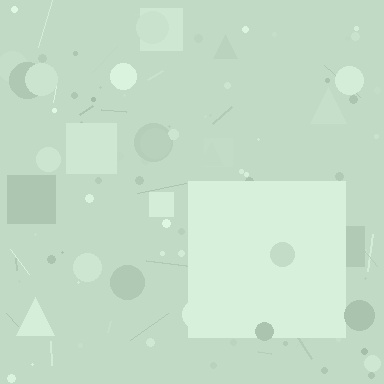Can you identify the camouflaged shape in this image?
The camouflaged shape is a square.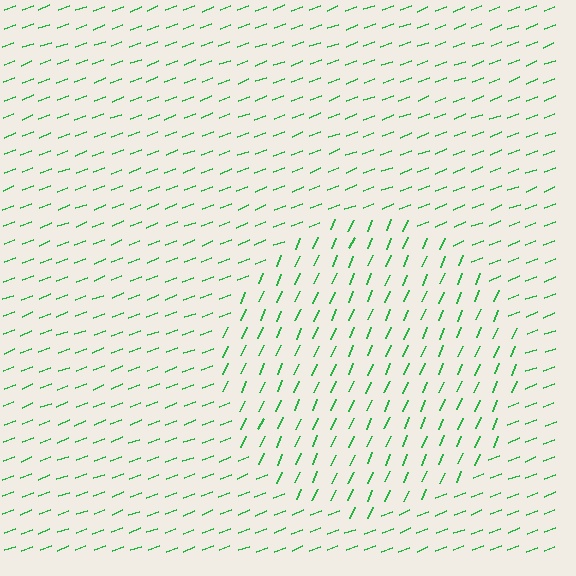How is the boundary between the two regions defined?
The boundary is defined purely by a change in line orientation (approximately 45 degrees difference). All lines are the same color and thickness.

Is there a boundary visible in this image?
Yes, there is a texture boundary formed by a change in line orientation.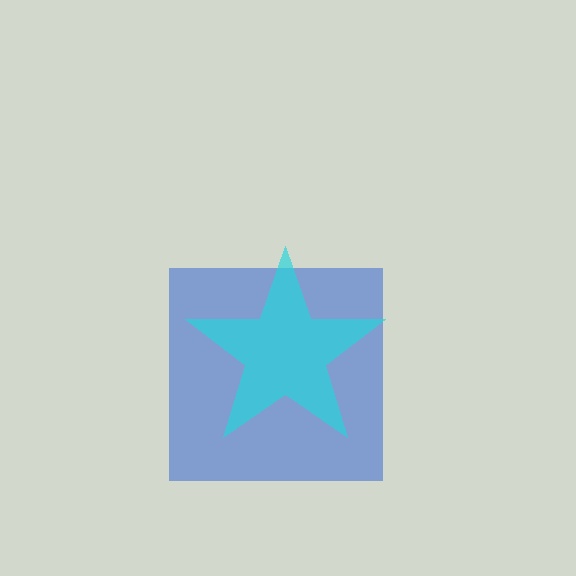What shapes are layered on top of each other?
The layered shapes are: a blue square, a cyan star.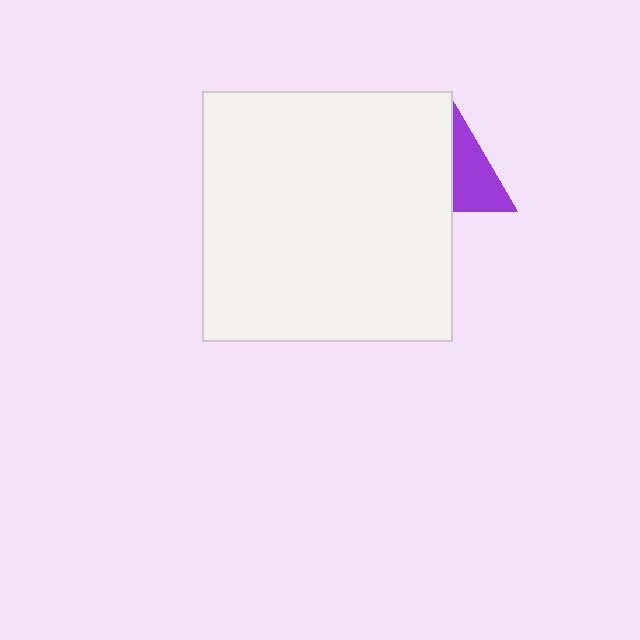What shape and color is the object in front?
The object in front is a white square.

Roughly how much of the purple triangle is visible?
About half of it is visible (roughly 46%).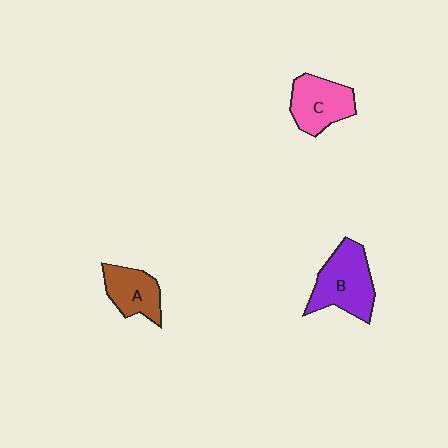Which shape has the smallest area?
Shape A (brown).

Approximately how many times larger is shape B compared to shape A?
Approximately 1.5 times.